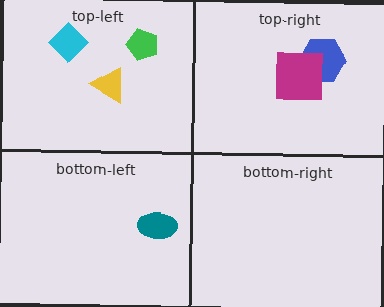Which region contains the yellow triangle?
The top-left region.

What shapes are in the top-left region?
The cyan diamond, the yellow triangle, the green pentagon.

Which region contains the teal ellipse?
The bottom-left region.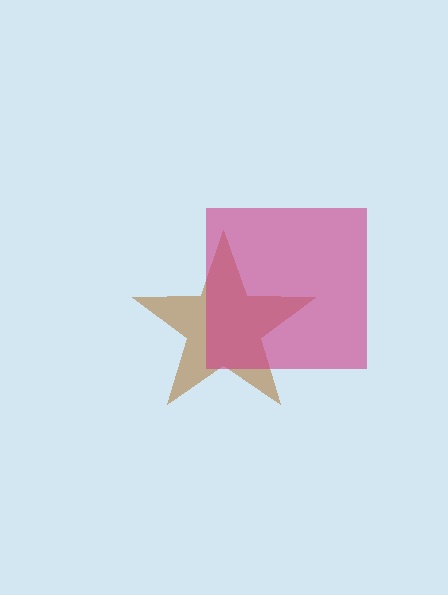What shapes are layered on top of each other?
The layered shapes are: a brown star, a magenta square.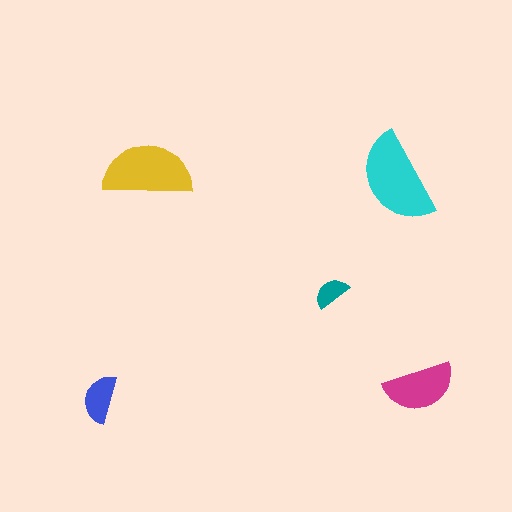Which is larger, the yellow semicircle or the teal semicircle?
The yellow one.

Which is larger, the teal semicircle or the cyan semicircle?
The cyan one.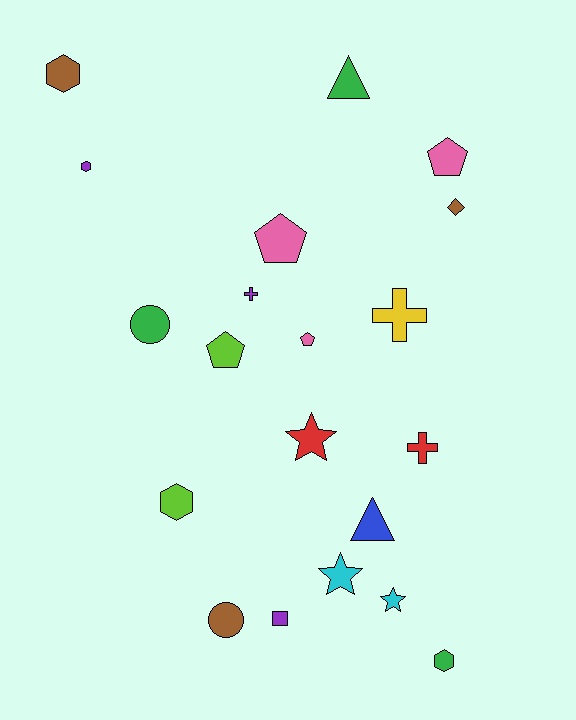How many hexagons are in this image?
There are 4 hexagons.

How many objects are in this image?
There are 20 objects.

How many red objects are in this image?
There are 2 red objects.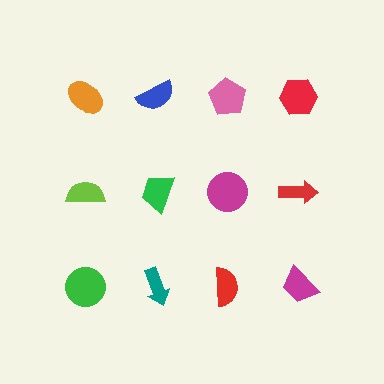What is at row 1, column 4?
A red hexagon.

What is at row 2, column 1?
A lime semicircle.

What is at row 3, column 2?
A teal arrow.